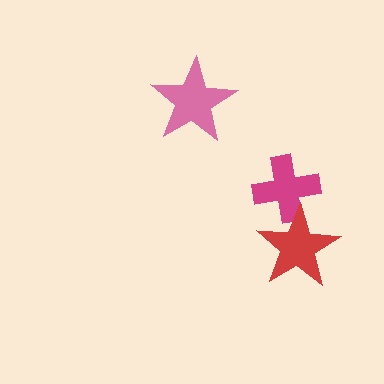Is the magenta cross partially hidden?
Yes, it is partially covered by another shape.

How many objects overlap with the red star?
1 object overlaps with the red star.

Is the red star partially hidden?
No, no other shape covers it.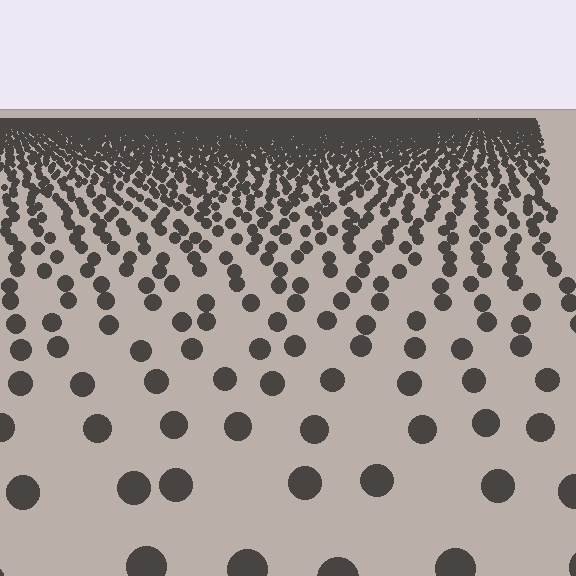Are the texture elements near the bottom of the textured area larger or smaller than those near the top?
Larger. Near the bottom, elements are closer to the viewer and appear at a bigger on-screen size.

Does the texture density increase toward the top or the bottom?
Density increases toward the top.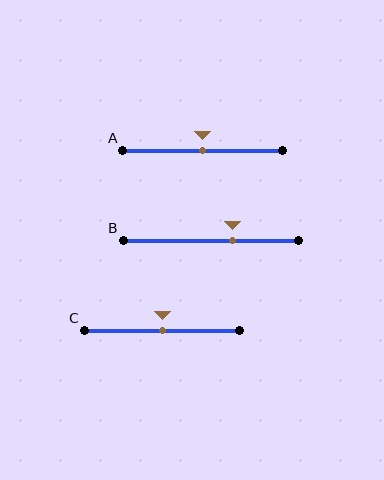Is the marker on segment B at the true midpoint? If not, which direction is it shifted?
No, the marker on segment B is shifted to the right by about 12% of the segment length.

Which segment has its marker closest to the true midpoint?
Segment A has its marker closest to the true midpoint.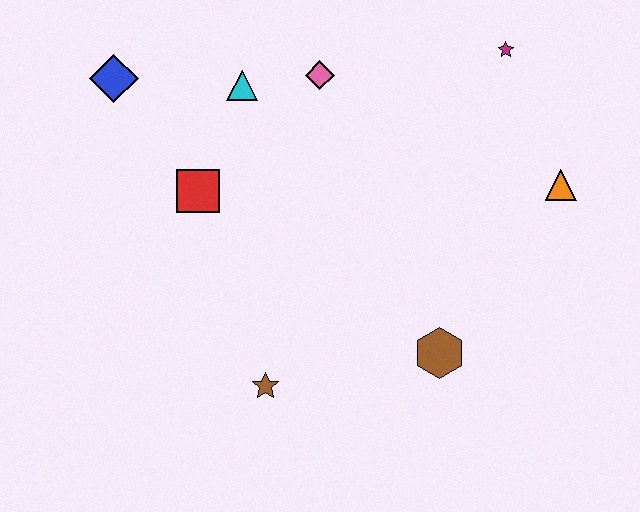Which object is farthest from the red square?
The orange triangle is farthest from the red square.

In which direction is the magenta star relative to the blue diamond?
The magenta star is to the right of the blue diamond.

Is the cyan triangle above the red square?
Yes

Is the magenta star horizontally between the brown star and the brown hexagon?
No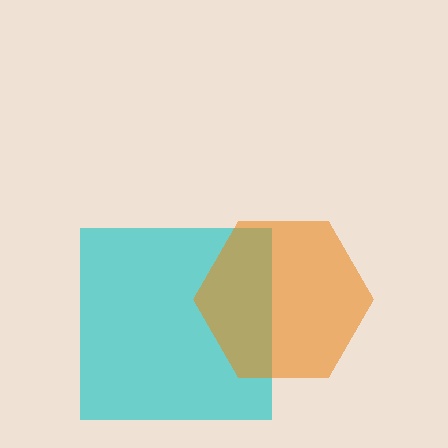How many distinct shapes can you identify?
There are 2 distinct shapes: a cyan square, an orange hexagon.